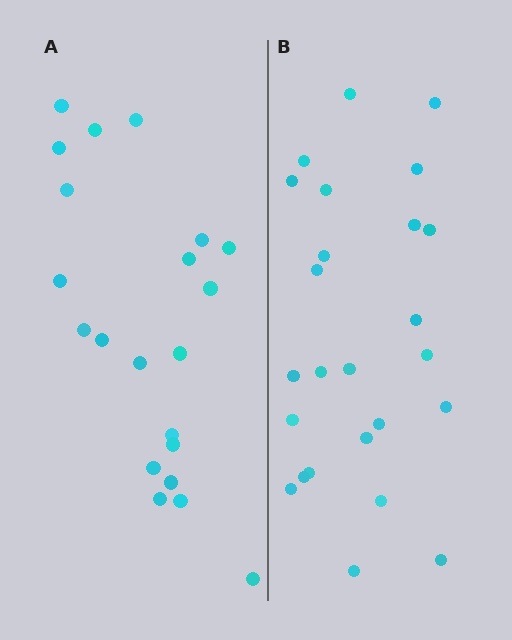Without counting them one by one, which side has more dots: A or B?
Region B (the right region) has more dots.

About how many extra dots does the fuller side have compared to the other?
Region B has about 4 more dots than region A.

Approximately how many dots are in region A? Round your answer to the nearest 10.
About 20 dots. (The exact count is 21, which rounds to 20.)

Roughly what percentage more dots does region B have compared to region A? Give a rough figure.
About 20% more.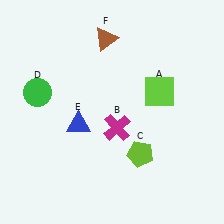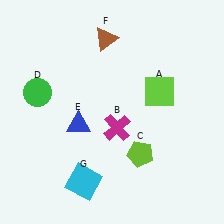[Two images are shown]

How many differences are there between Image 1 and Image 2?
There is 1 difference between the two images.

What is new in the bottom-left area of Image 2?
A cyan square (G) was added in the bottom-left area of Image 2.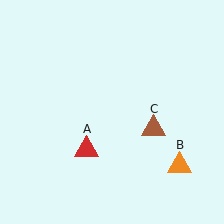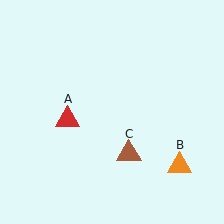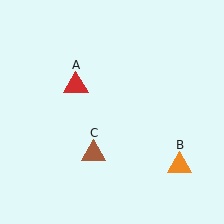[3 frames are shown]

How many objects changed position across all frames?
2 objects changed position: red triangle (object A), brown triangle (object C).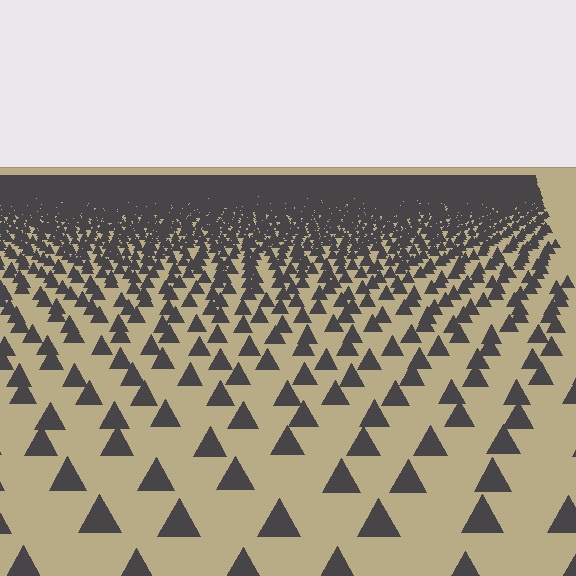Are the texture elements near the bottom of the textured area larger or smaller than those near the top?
Larger. Near the bottom, elements are closer to the viewer and appear at a bigger on-screen size.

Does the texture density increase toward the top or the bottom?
Density increases toward the top.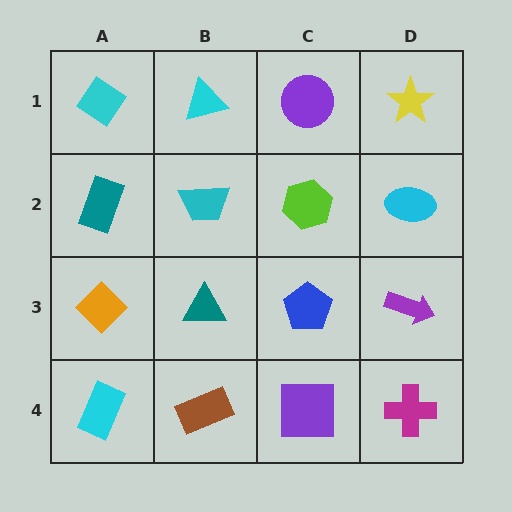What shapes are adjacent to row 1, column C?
A lime hexagon (row 2, column C), a cyan triangle (row 1, column B), a yellow star (row 1, column D).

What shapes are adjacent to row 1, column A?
A teal rectangle (row 2, column A), a cyan triangle (row 1, column B).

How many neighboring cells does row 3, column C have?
4.